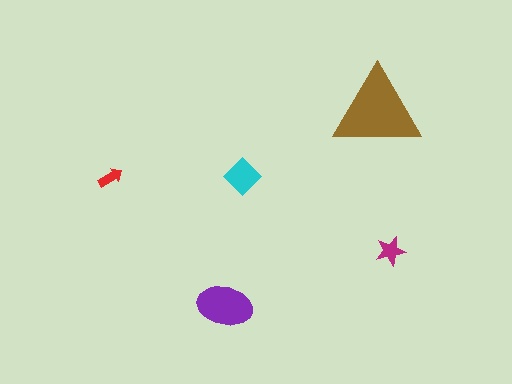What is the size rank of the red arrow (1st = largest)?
5th.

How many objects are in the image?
There are 5 objects in the image.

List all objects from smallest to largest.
The red arrow, the magenta star, the cyan diamond, the purple ellipse, the brown triangle.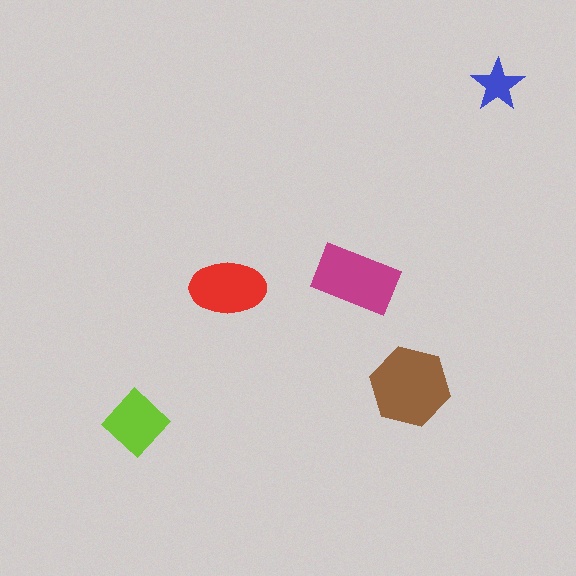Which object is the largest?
The brown hexagon.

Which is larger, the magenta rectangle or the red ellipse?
The magenta rectangle.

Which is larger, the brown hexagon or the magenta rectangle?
The brown hexagon.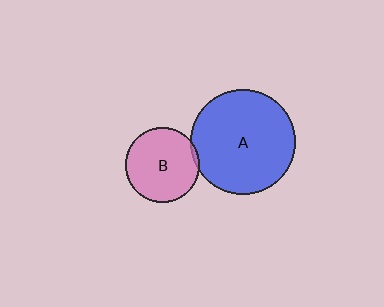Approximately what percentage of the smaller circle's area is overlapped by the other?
Approximately 5%.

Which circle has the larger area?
Circle A (blue).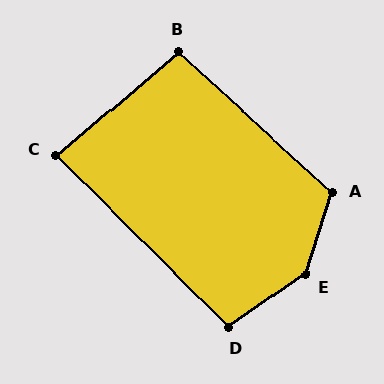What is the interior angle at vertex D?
Approximately 100 degrees (obtuse).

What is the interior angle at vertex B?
Approximately 98 degrees (obtuse).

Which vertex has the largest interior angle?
E, at approximately 143 degrees.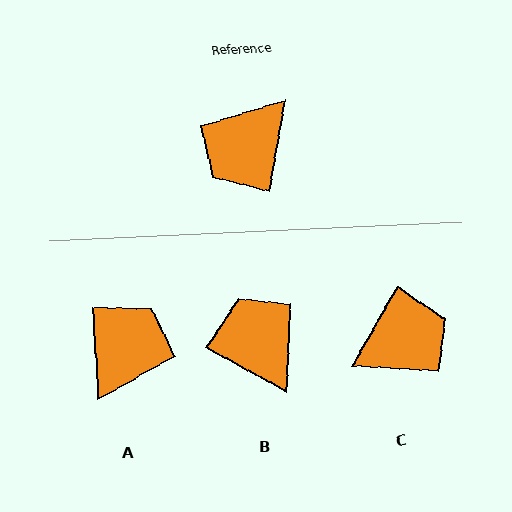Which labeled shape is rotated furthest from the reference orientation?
A, about 167 degrees away.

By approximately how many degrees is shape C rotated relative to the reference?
Approximately 160 degrees counter-clockwise.